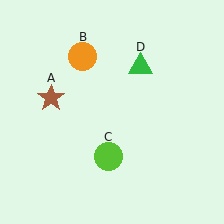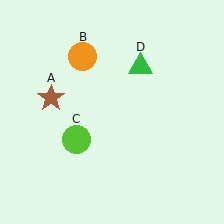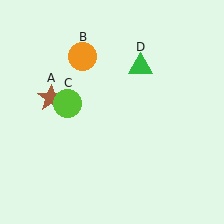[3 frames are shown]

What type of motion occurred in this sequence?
The lime circle (object C) rotated clockwise around the center of the scene.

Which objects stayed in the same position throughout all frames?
Brown star (object A) and orange circle (object B) and green triangle (object D) remained stationary.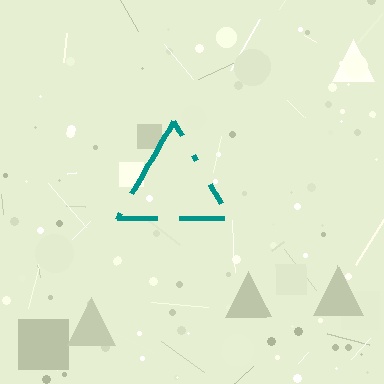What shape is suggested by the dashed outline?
The dashed outline suggests a triangle.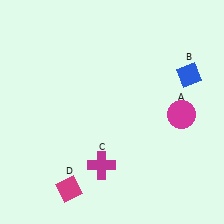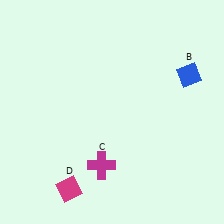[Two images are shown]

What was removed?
The magenta circle (A) was removed in Image 2.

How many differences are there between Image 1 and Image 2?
There is 1 difference between the two images.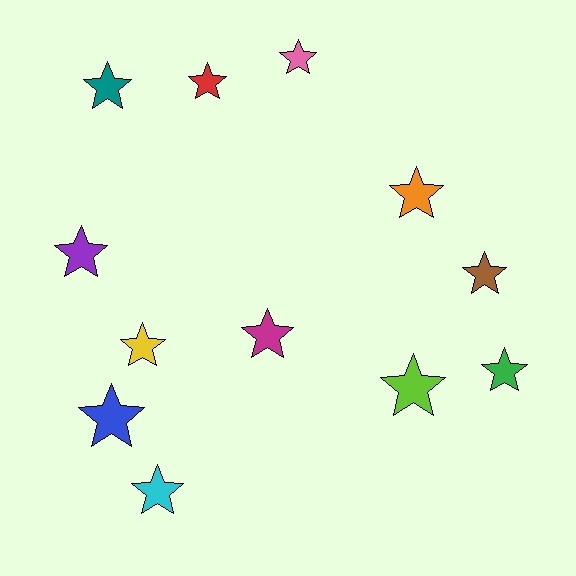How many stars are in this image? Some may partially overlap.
There are 12 stars.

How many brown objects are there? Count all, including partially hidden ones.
There is 1 brown object.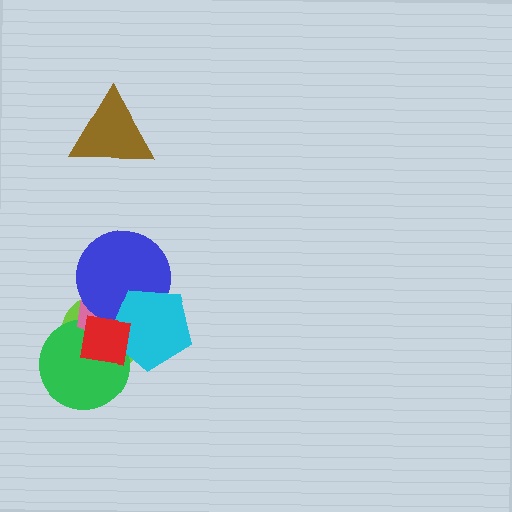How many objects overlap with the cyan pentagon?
5 objects overlap with the cyan pentagon.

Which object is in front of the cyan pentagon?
The red square is in front of the cyan pentagon.